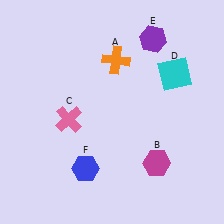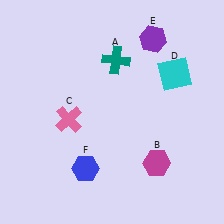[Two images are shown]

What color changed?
The cross (A) changed from orange in Image 1 to teal in Image 2.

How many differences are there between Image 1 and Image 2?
There is 1 difference between the two images.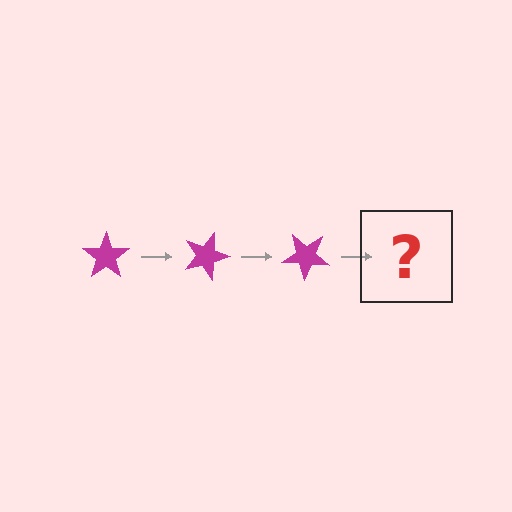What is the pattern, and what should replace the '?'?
The pattern is that the star rotates 20 degrees each step. The '?' should be a magenta star rotated 60 degrees.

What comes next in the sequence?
The next element should be a magenta star rotated 60 degrees.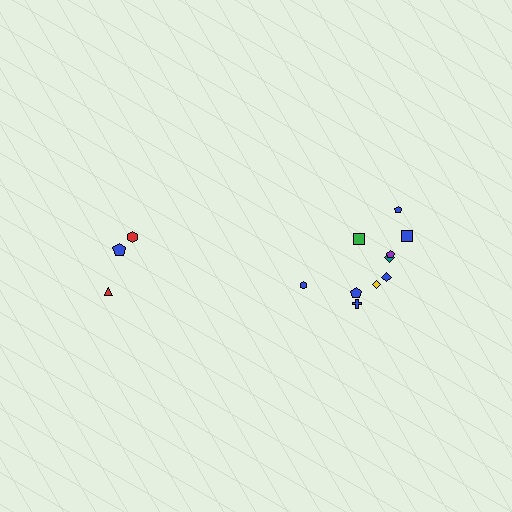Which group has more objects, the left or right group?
The right group.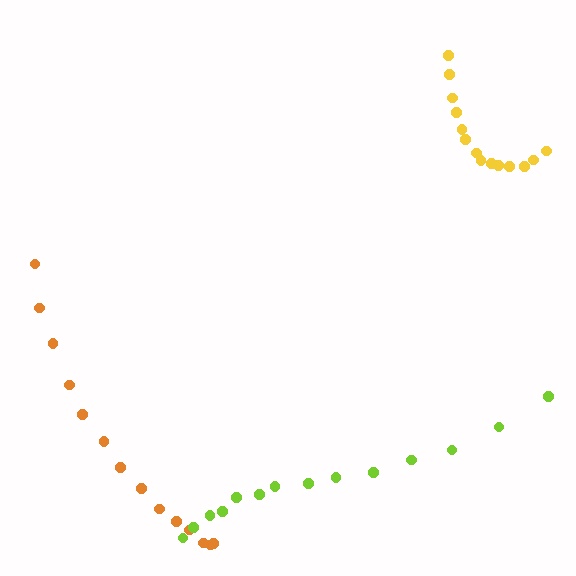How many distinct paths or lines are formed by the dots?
There are 3 distinct paths.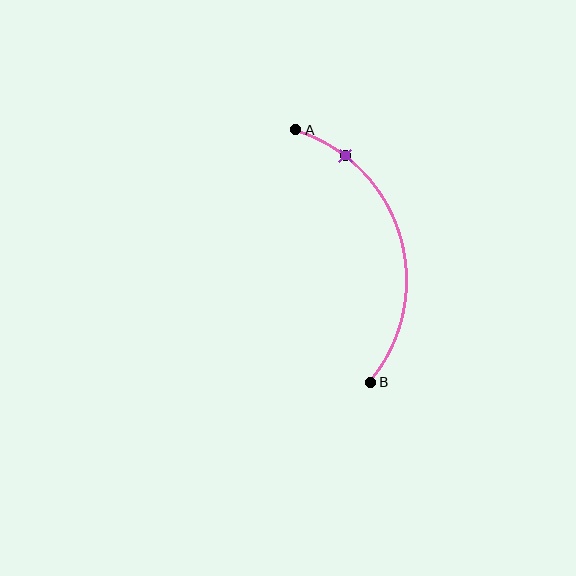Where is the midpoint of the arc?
The arc midpoint is the point on the curve farthest from the straight line joining A and B. It sits to the right of that line.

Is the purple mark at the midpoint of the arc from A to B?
No. The purple mark lies on the arc but is closer to endpoint A. The arc midpoint would be at the point on the curve equidistant along the arc from both A and B.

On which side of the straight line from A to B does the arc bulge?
The arc bulges to the right of the straight line connecting A and B.